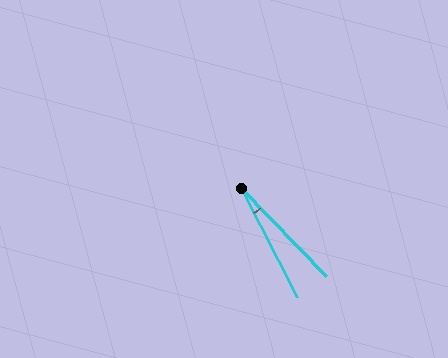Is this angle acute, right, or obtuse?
It is acute.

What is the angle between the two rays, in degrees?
Approximately 17 degrees.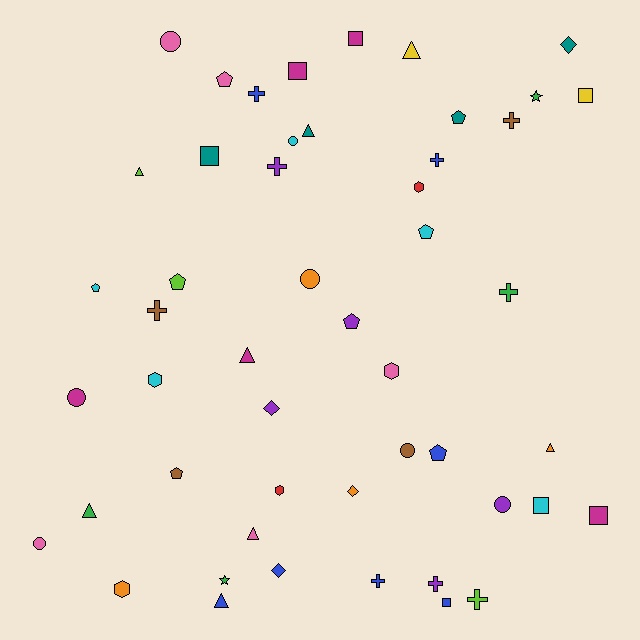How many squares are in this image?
There are 7 squares.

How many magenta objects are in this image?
There are 5 magenta objects.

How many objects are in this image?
There are 50 objects.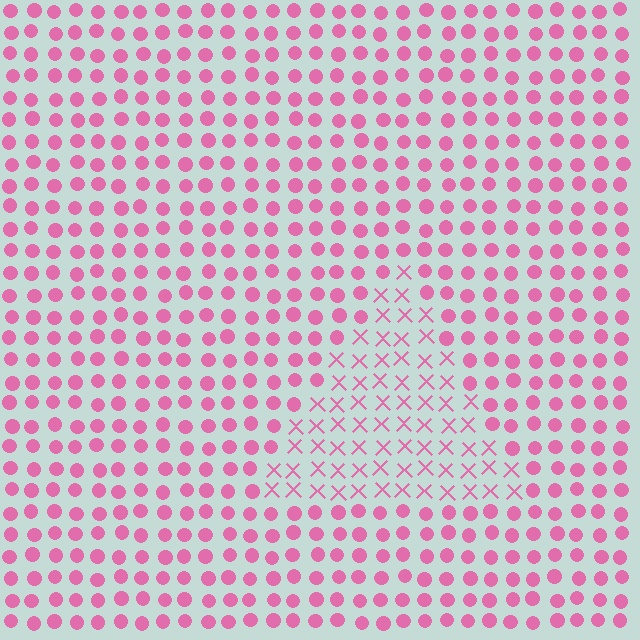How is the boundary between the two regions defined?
The boundary is defined by a change in element shape: X marks inside vs. circles outside. All elements share the same color and spacing.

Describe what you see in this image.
The image is filled with small pink elements arranged in a uniform grid. A triangle-shaped region contains X marks, while the surrounding area contains circles. The boundary is defined purely by the change in element shape.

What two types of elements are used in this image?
The image uses X marks inside the triangle region and circles outside it.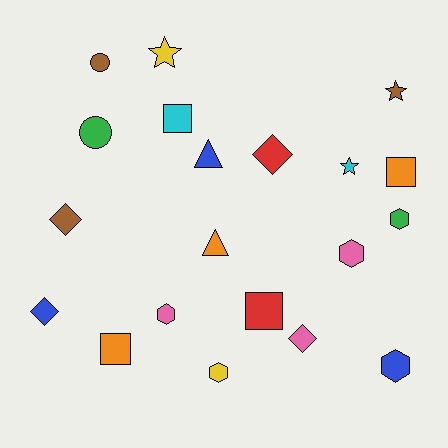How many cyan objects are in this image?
There are 2 cyan objects.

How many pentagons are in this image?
There are no pentagons.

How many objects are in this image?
There are 20 objects.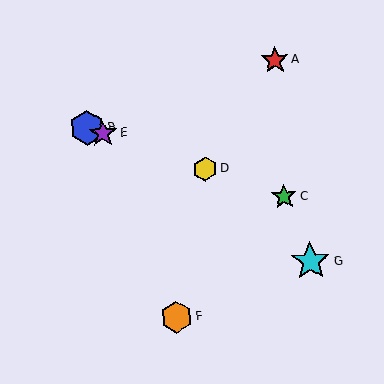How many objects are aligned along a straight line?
4 objects (B, C, D, E) are aligned along a straight line.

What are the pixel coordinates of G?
Object G is at (311, 261).